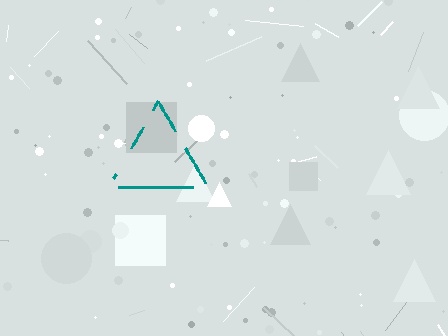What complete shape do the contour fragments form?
The contour fragments form a triangle.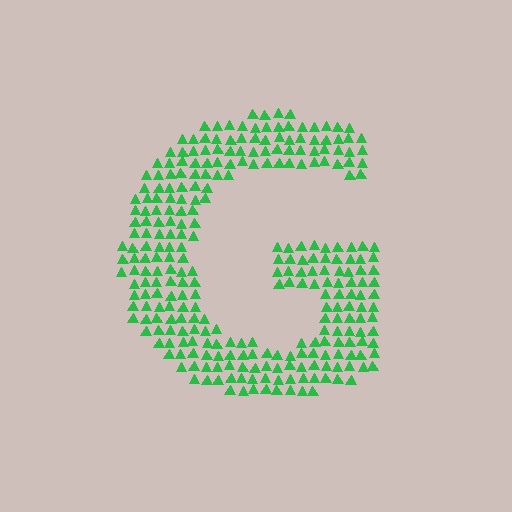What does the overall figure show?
The overall figure shows the letter G.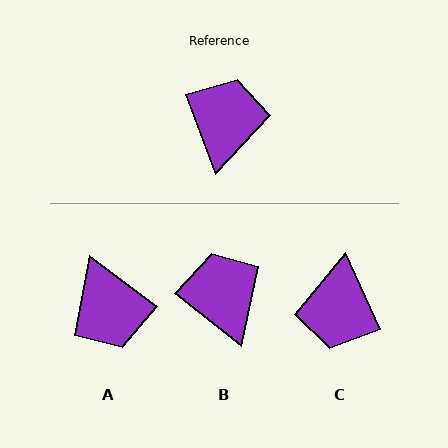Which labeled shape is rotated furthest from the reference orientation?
C, about 176 degrees away.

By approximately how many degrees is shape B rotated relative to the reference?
Approximately 31 degrees counter-clockwise.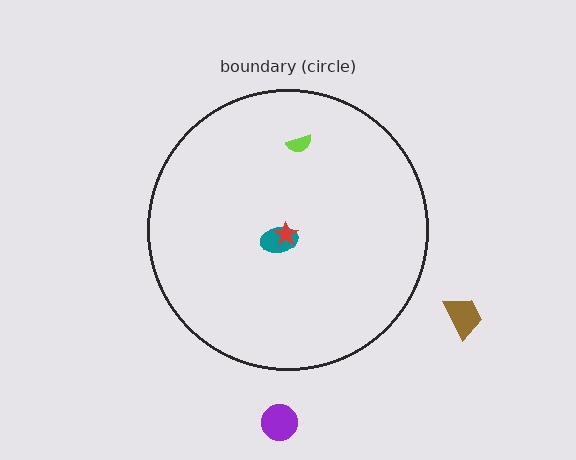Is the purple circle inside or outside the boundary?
Outside.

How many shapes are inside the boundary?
3 inside, 2 outside.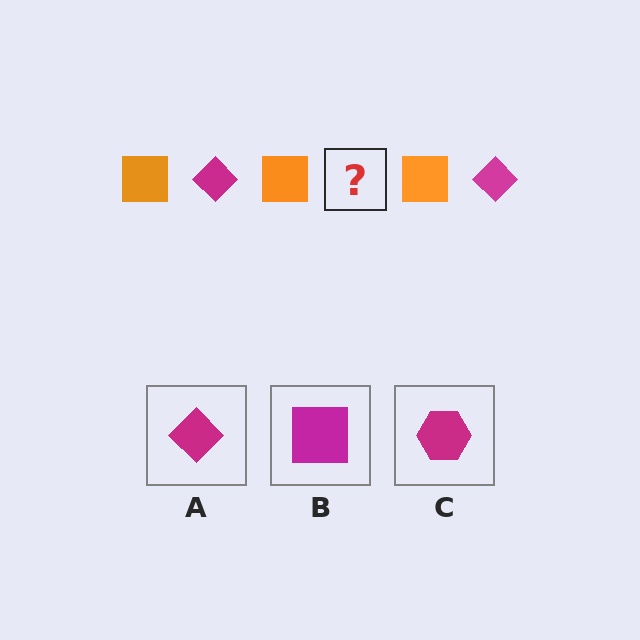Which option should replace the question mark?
Option A.